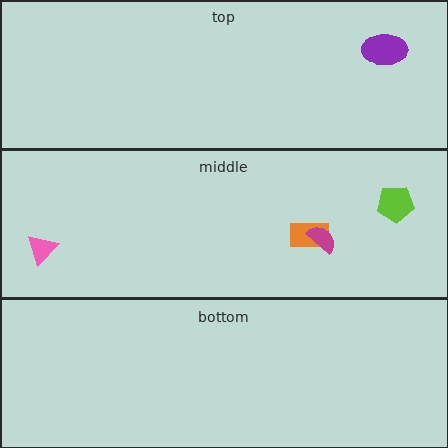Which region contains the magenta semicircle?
The middle region.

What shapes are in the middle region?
The orange rectangle, the magenta semicircle, the pink triangle, the lime pentagon.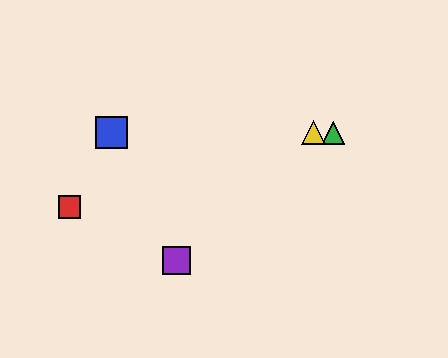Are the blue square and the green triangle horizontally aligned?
Yes, both are at y≈133.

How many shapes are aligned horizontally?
3 shapes (the blue square, the green triangle, the yellow triangle) are aligned horizontally.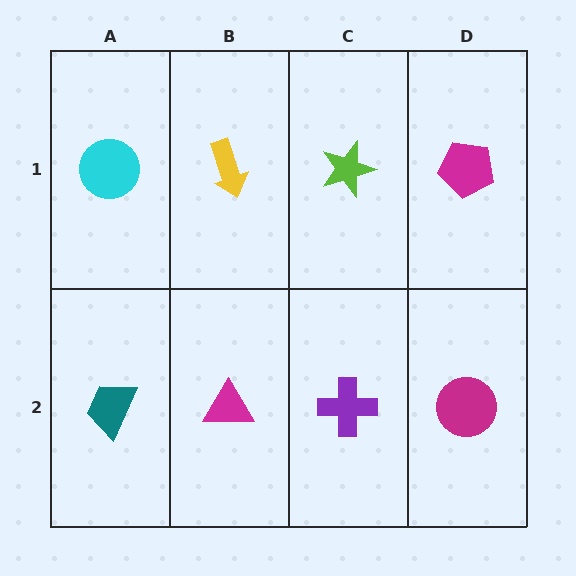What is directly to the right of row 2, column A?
A magenta triangle.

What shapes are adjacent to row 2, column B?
A yellow arrow (row 1, column B), a teal trapezoid (row 2, column A), a purple cross (row 2, column C).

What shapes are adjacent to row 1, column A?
A teal trapezoid (row 2, column A), a yellow arrow (row 1, column B).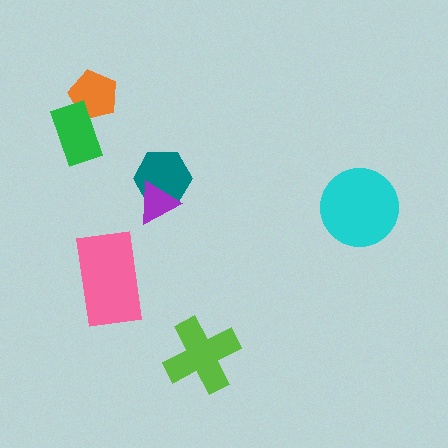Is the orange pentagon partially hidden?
Yes, it is partially covered by another shape.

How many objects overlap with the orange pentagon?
1 object overlaps with the orange pentagon.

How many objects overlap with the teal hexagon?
1 object overlaps with the teal hexagon.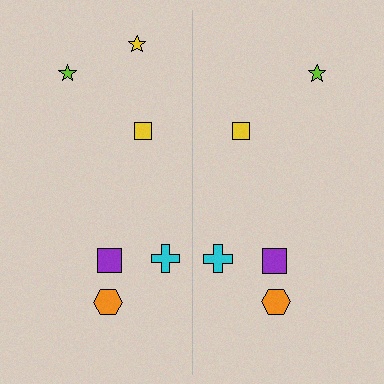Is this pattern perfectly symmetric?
No, the pattern is not perfectly symmetric. A yellow star is missing from the right side.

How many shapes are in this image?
There are 11 shapes in this image.